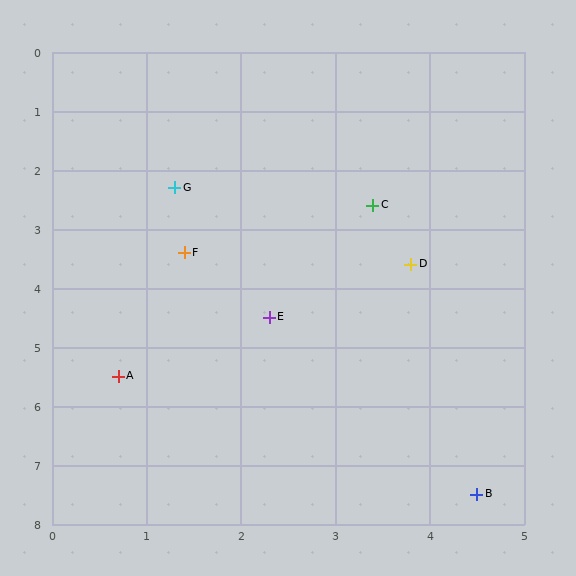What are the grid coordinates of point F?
Point F is at approximately (1.4, 3.4).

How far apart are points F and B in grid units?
Points F and B are about 5.1 grid units apart.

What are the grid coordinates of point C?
Point C is at approximately (3.4, 2.6).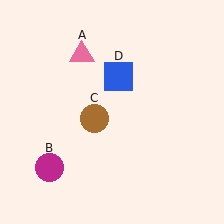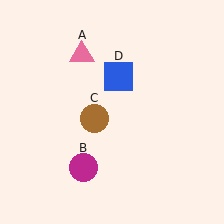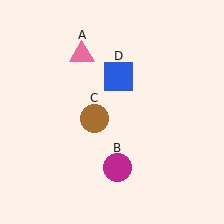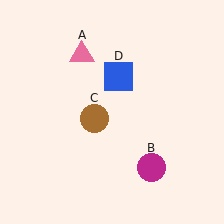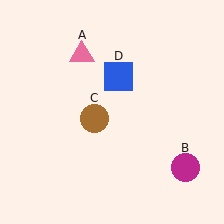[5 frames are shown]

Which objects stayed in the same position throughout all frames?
Pink triangle (object A) and brown circle (object C) and blue square (object D) remained stationary.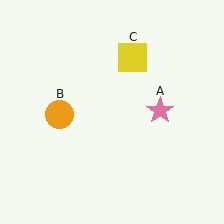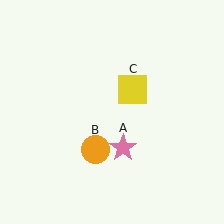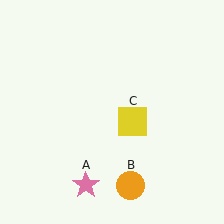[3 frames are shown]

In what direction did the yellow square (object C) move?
The yellow square (object C) moved down.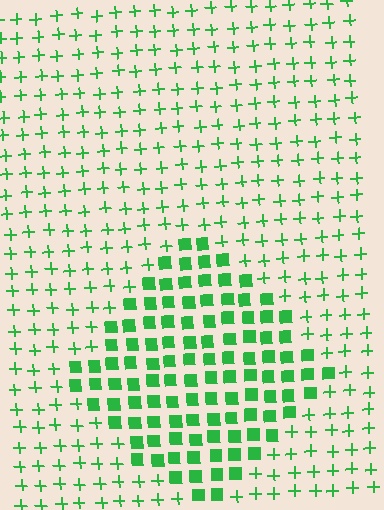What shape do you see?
I see a diamond.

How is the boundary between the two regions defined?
The boundary is defined by a change in element shape: squares inside vs. plus signs outside. All elements share the same color and spacing.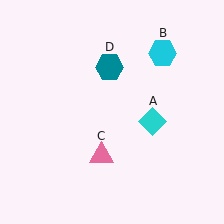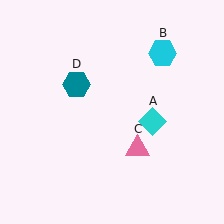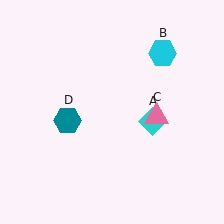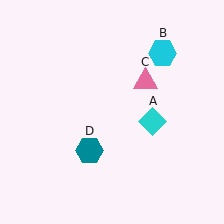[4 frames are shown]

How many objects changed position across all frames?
2 objects changed position: pink triangle (object C), teal hexagon (object D).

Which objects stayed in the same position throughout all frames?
Cyan diamond (object A) and cyan hexagon (object B) remained stationary.